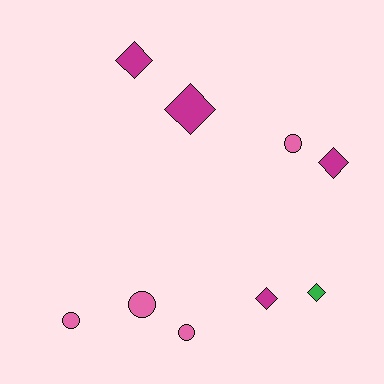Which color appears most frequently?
Magenta, with 4 objects.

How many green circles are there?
There are no green circles.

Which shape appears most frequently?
Diamond, with 5 objects.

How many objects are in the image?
There are 9 objects.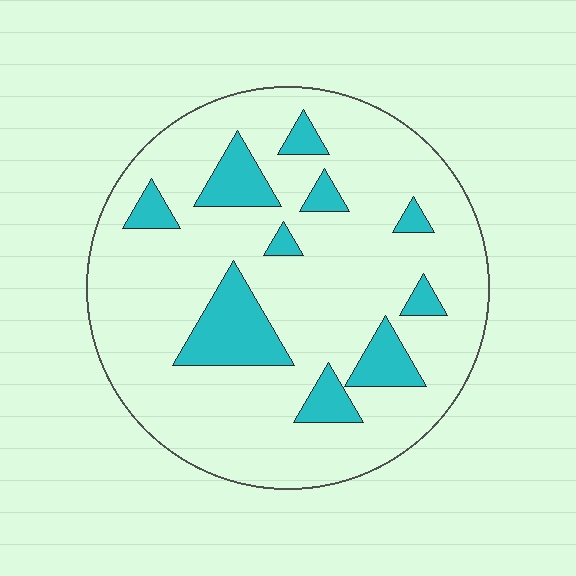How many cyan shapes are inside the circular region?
10.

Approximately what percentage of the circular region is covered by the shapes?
Approximately 15%.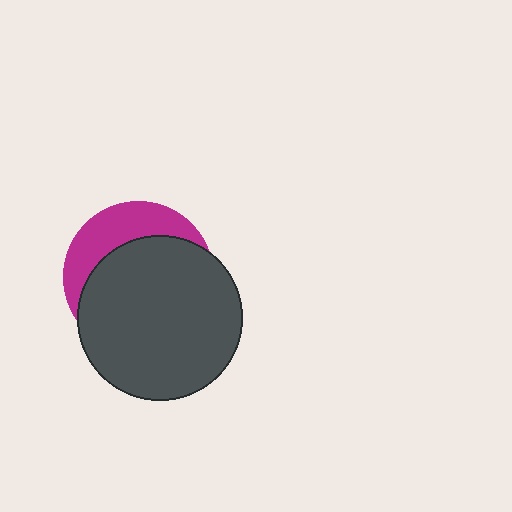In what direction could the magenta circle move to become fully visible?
The magenta circle could move up. That would shift it out from behind the dark gray circle entirely.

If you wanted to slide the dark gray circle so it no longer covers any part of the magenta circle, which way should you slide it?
Slide it down — that is the most direct way to separate the two shapes.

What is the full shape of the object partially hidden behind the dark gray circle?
The partially hidden object is a magenta circle.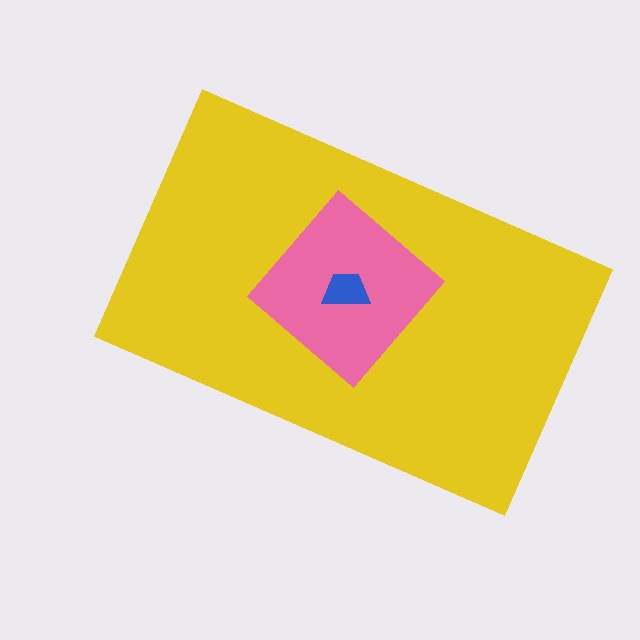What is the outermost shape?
The yellow rectangle.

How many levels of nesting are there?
3.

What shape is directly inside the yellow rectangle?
The pink diamond.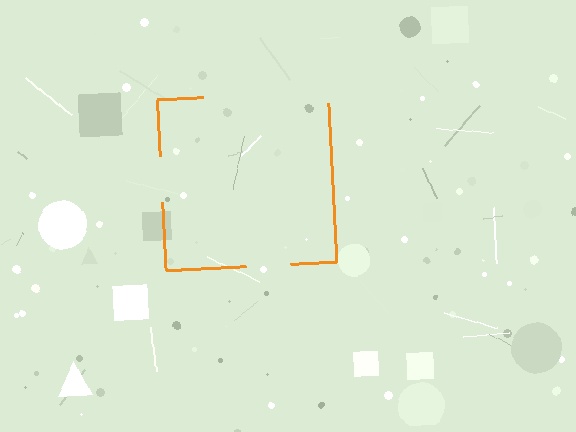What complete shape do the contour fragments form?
The contour fragments form a square.